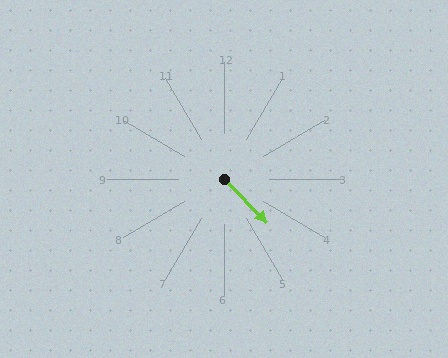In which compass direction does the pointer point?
Southeast.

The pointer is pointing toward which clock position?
Roughly 5 o'clock.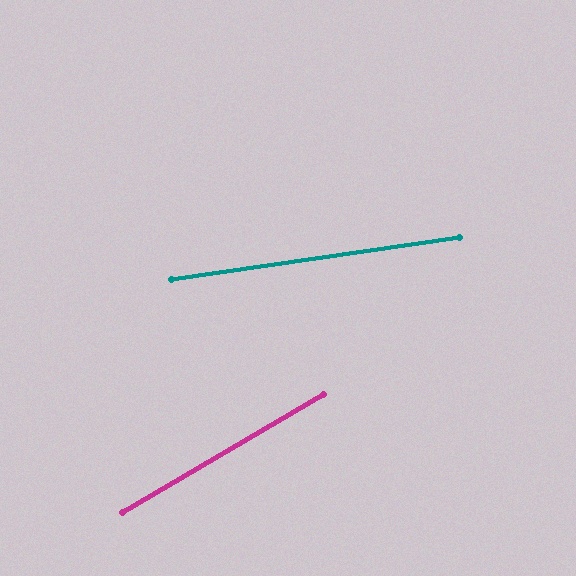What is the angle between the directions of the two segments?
Approximately 22 degrees.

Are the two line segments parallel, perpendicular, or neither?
Neither parallel nor perpendicular — they differ by about 22°.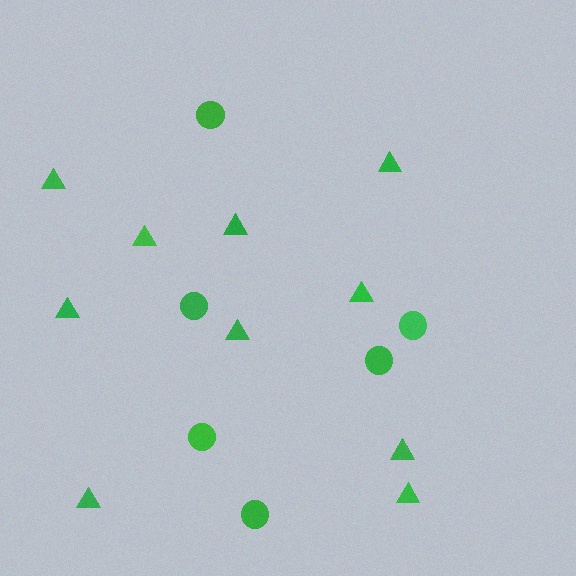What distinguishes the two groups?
There are 2 groups: one group of circles (6) and one group of triangles (10).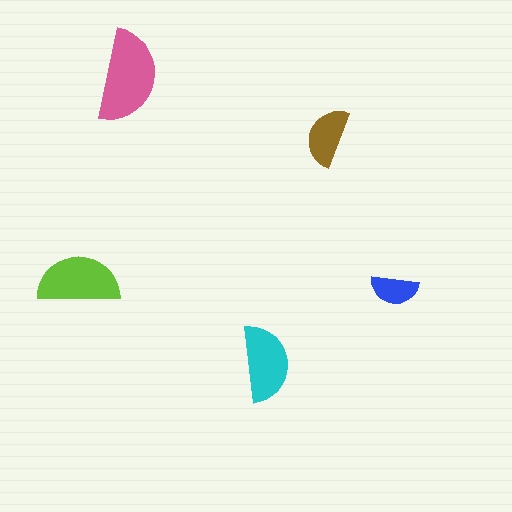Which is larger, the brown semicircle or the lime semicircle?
The lime one.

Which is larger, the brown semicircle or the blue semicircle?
The brown one.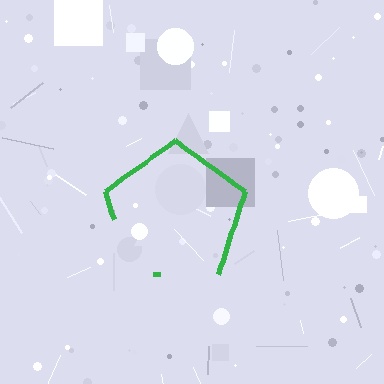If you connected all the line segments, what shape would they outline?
They would outline a pentagon.